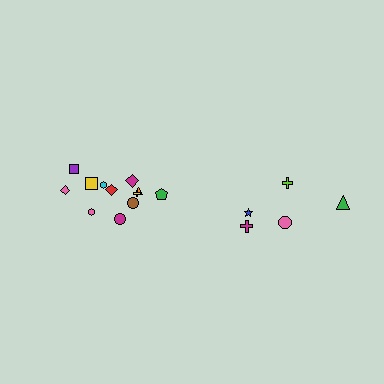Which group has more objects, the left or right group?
The left group.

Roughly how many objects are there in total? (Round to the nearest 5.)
Roughly 15 objects in total.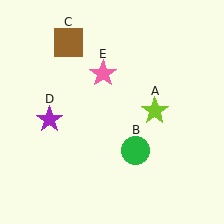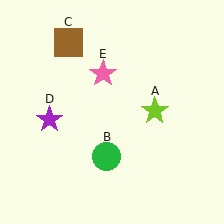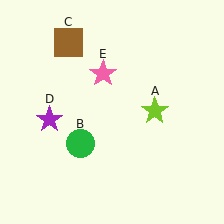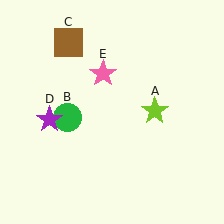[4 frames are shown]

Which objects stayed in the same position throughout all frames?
Lime star (object A) and brown square (object C) and purple star (object D) and pink star (object E) remained stationary.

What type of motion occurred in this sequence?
The green circle (object B) rotated clockwise around the center of the scene.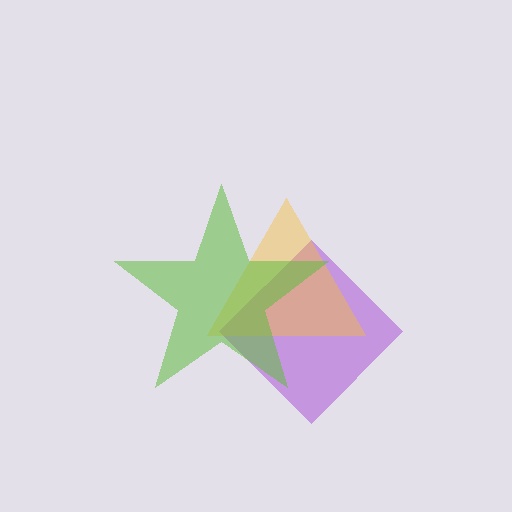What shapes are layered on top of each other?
The layered shapes are: a purple diamond, a yellow triangle, a lime star.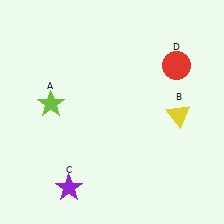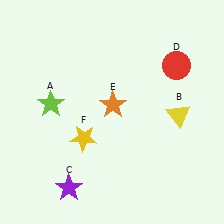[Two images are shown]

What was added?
An orange star (E), a yellow star (F) were added in Image 2.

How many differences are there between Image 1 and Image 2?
There are 2 differences between the two images.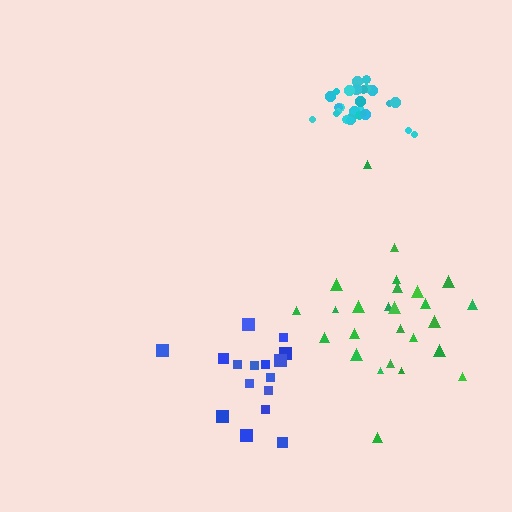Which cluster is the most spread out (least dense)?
Green.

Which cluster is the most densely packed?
Cyan.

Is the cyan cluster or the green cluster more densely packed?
Cyan.